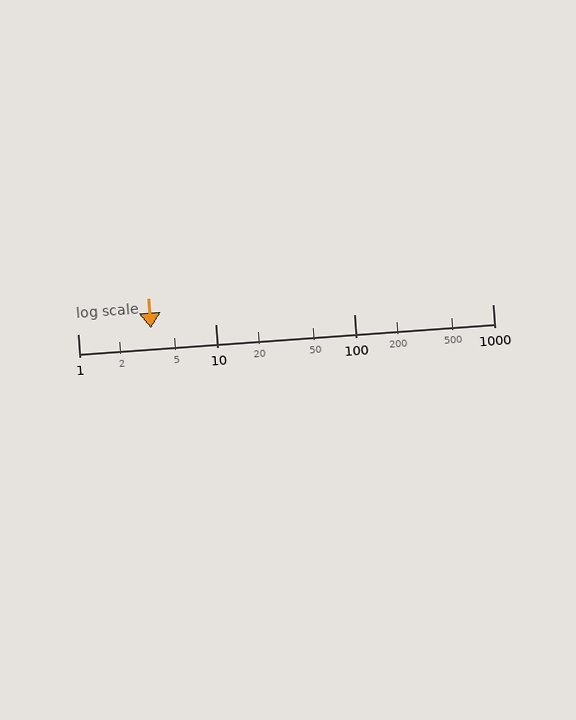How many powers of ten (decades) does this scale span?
The scale spans 3 decades, from 1 to 1000.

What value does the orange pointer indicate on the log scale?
The pointer indicates approximately 3.4.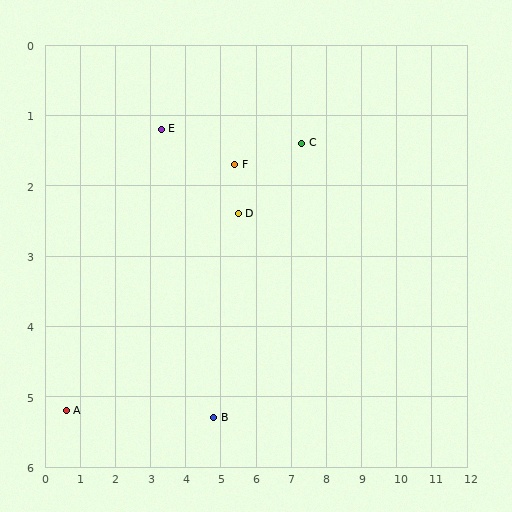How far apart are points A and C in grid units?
Points A and C are about 7.7 grid units apart.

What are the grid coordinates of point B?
Point B is at approximately (4.8, 5.3).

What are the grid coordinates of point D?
Point D is at approximately (5.5, 2.4).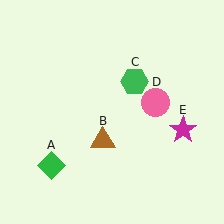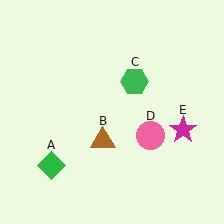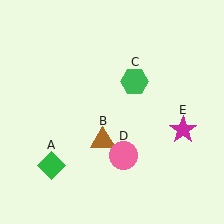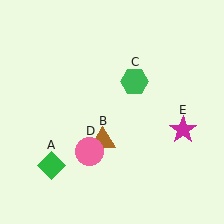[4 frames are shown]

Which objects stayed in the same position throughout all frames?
Green diamond (object A) and brown triangle (object B) and green hexagon (object C) and magenta star (object E) remained stationary.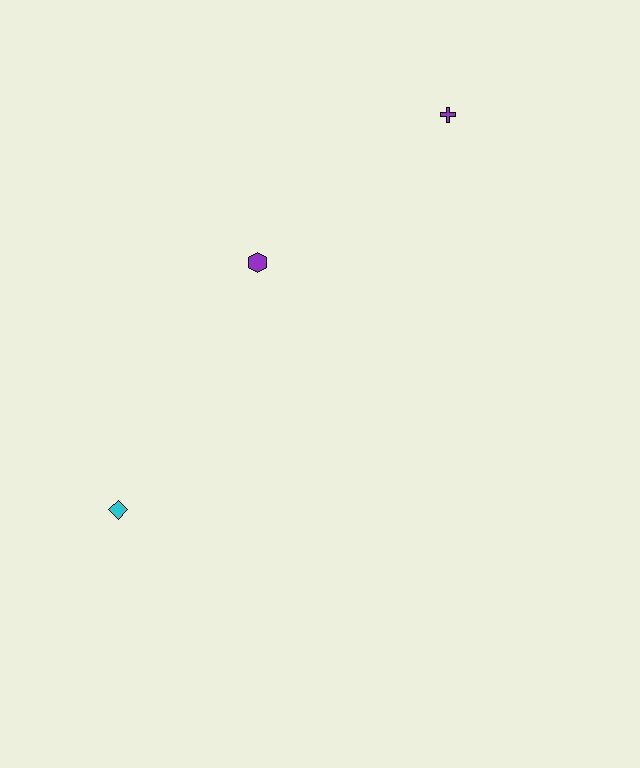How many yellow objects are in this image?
There are no yellow objects.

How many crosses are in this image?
There is 1 cross.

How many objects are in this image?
There are 3 objects.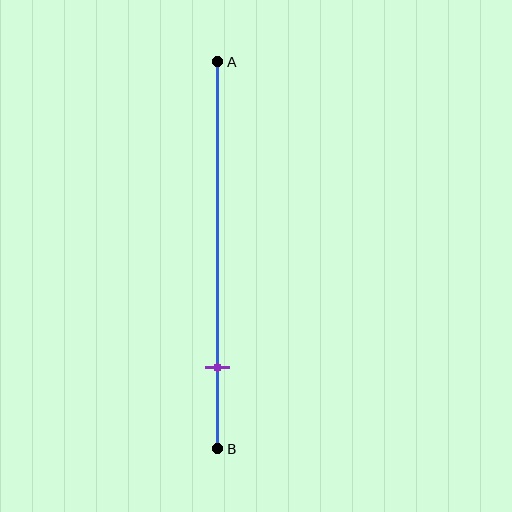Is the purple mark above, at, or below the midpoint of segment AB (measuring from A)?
The purple mark is below the midpoint of segment AB.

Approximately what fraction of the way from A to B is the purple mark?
The purple mark is approximately 80% of the way from A to B.